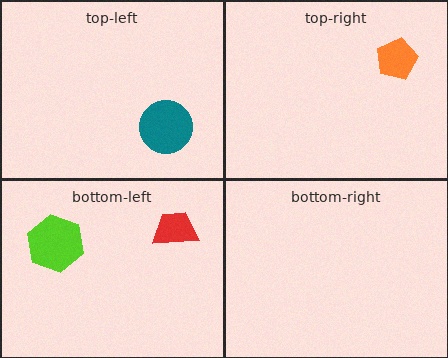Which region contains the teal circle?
The top-left region.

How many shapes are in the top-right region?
1.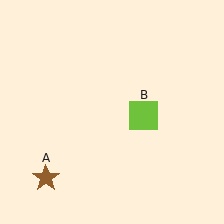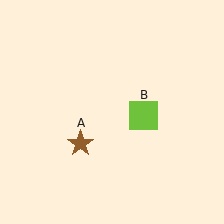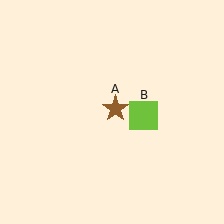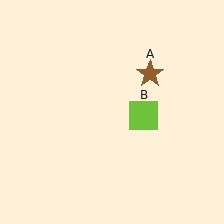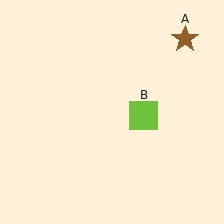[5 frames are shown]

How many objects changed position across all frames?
1 object changed position: brown star (object A).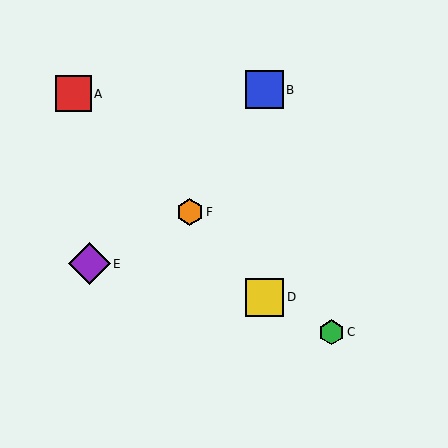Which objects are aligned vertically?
Objects B, D are aligned vertically.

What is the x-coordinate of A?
Object A is at x≈73.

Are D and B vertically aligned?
Yes, both are at x≈264.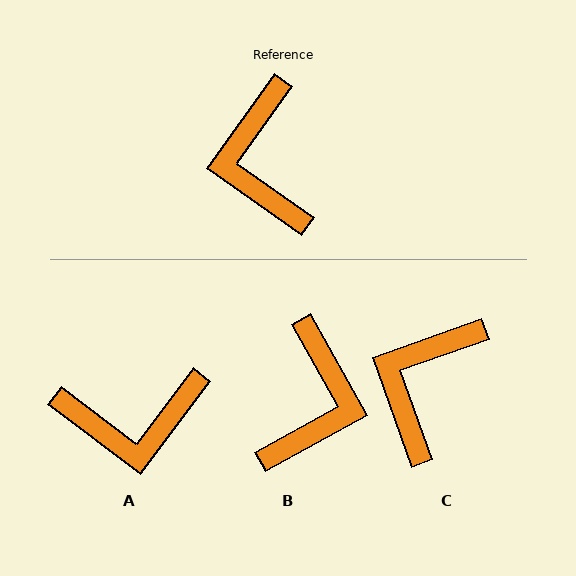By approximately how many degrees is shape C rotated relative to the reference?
Approximately 35 degrees clockwise.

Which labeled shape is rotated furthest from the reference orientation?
B, about 154 degrees away.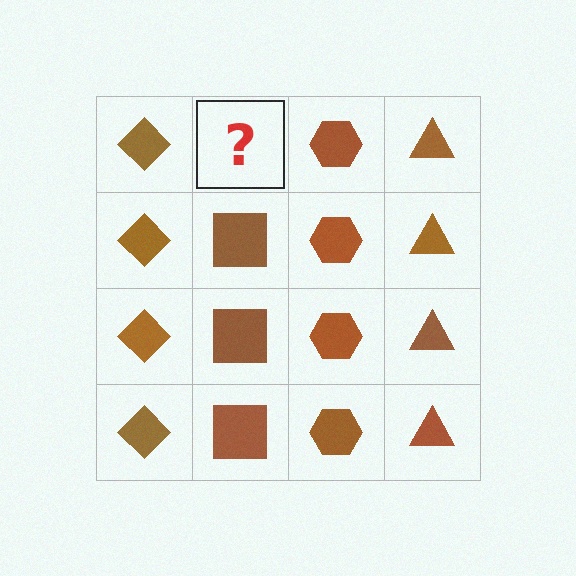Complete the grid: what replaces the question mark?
The question mark should be replaced with a brown square.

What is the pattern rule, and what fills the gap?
The rule is that each column has a consistent shape. The gap should be filled with a brown square.